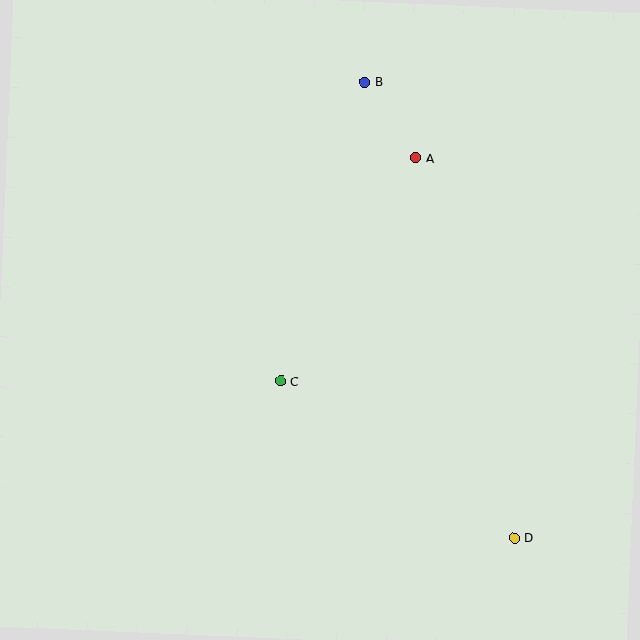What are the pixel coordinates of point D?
Point D is at (514, 538).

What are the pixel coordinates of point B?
Point B is at (365, 82).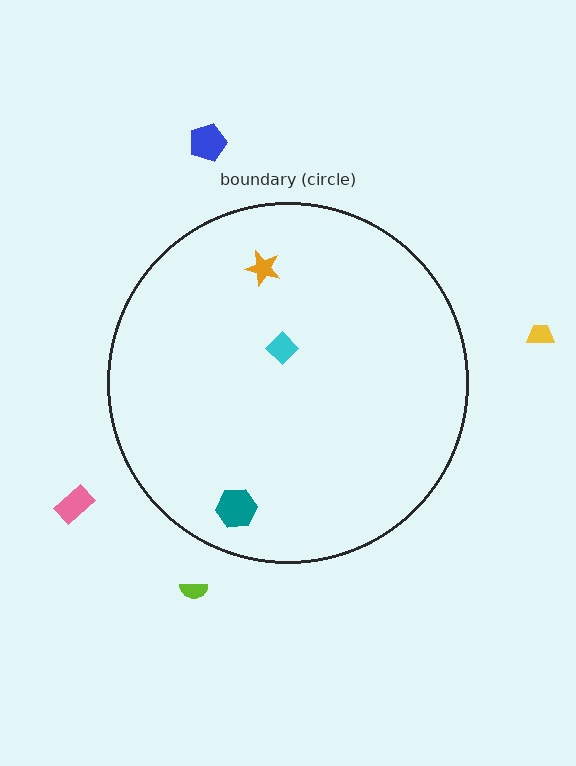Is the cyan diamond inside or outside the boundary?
Inside.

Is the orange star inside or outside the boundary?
Inside.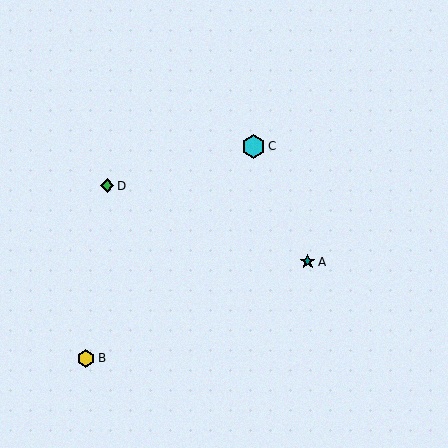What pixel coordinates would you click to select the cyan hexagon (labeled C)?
Click at (253, 146) to select the cyan hexagon C.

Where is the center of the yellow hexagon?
The center of the yellow hexagon is at (86, 358).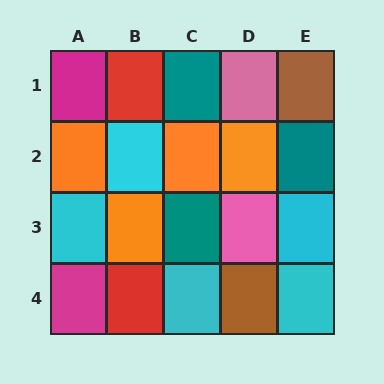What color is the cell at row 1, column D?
Pink.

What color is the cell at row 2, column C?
Orange.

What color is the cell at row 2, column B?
Cyan.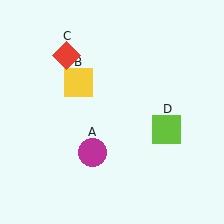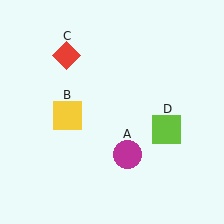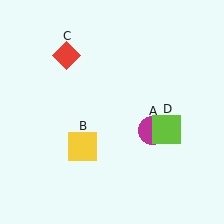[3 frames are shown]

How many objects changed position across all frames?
2 objects changed position: magenta circle (object A), yellow square (object B).